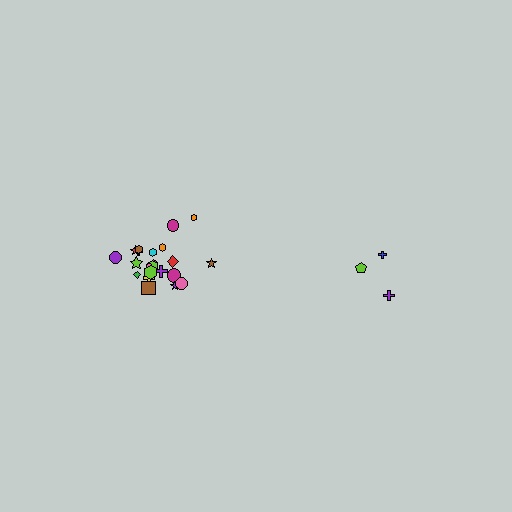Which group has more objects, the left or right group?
The left group.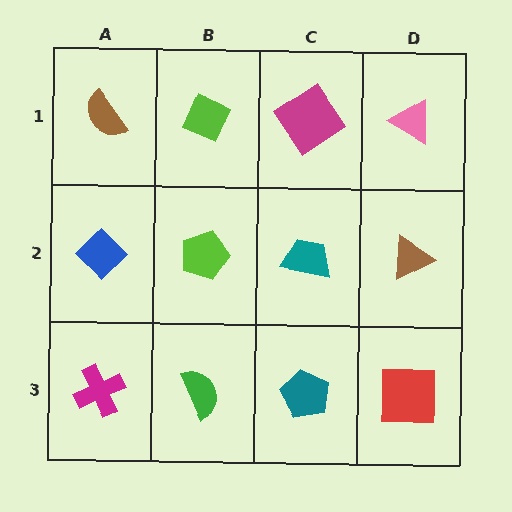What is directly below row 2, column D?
A red square.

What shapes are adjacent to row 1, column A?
A blue diamond (row 2, column A), a lime diamond (row 1, column B).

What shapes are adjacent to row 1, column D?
A brown triangle (row 2, column D), a magenta diamond (row 1, column C).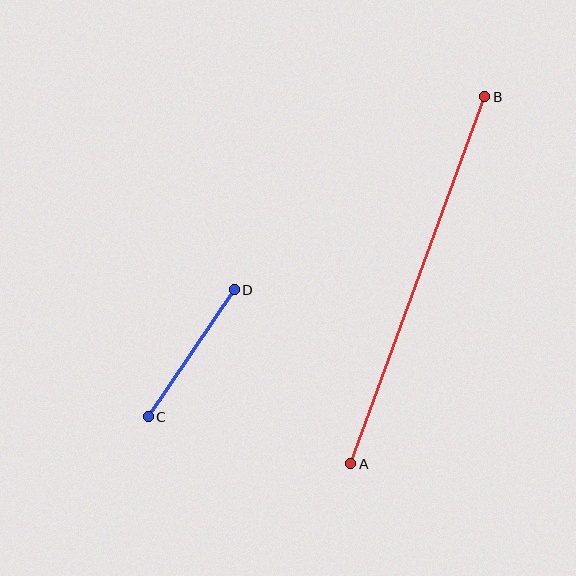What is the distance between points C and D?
The distance is approximately 154 pixels.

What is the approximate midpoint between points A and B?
The midpoint is at approximately (418, 280) pixels.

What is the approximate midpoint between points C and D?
The midpoint is at approximately (191, 353) pixels.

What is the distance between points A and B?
The distance is approximately 391 pixels.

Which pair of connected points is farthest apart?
Points A and B are farthest apart.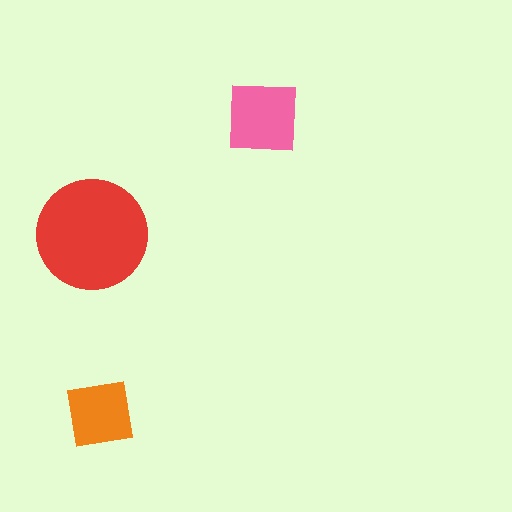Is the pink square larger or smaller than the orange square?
Larger.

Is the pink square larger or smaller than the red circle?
Smaller.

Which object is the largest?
The red circle.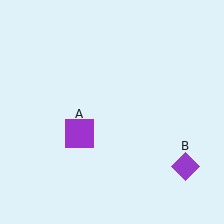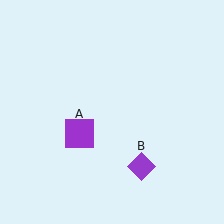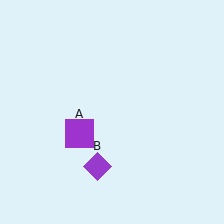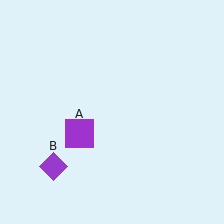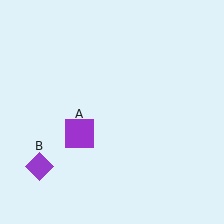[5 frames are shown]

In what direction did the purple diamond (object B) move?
The purple diamond (object B) moved left.